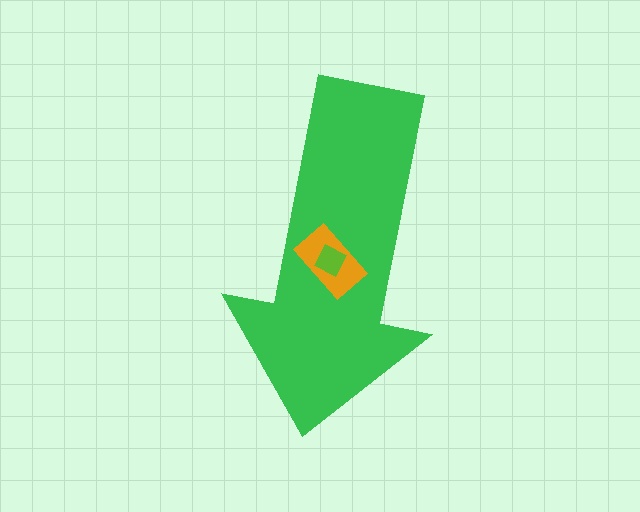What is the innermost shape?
The lime diamond.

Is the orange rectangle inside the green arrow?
Yes.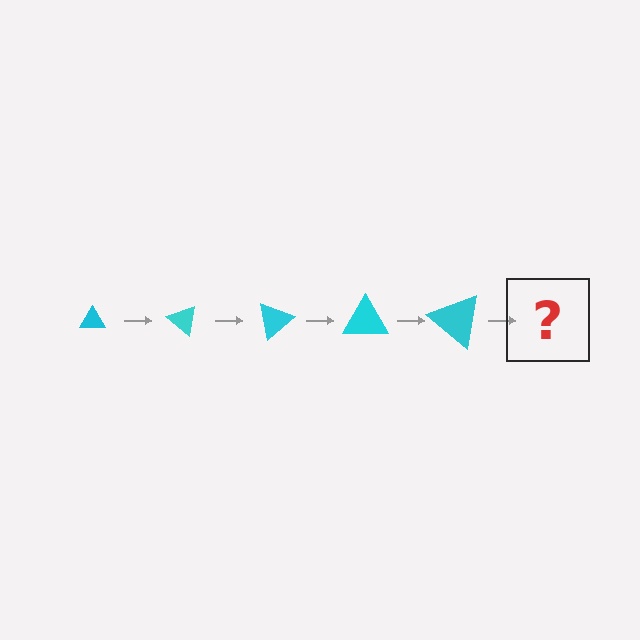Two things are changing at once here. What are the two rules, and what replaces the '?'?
The two rules are that the triangle grows larger each step and it rotates 40 degrees each step. The '?' should be a triangle, larger than the previous one and rotated 200 degrees from the start.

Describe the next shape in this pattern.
It should be a triangle, larger than the previous one and rotated 200 degrees from the start.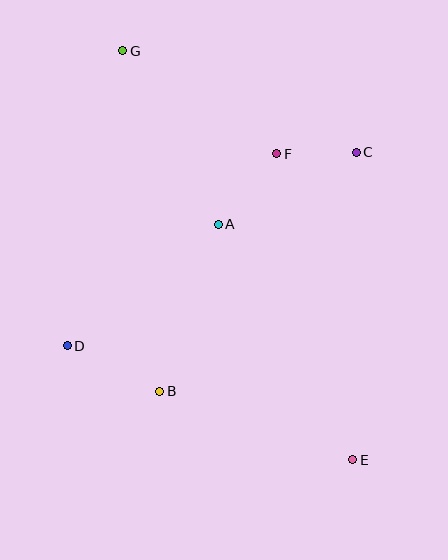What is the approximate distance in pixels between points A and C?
The distance between A and C is approximately 155 pixels.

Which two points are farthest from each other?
Points E and G are farthest from each other.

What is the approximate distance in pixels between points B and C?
The distance between B and C is approximately 310 pixels.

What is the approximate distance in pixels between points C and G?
The distance between C and G is approximately 254 pixels.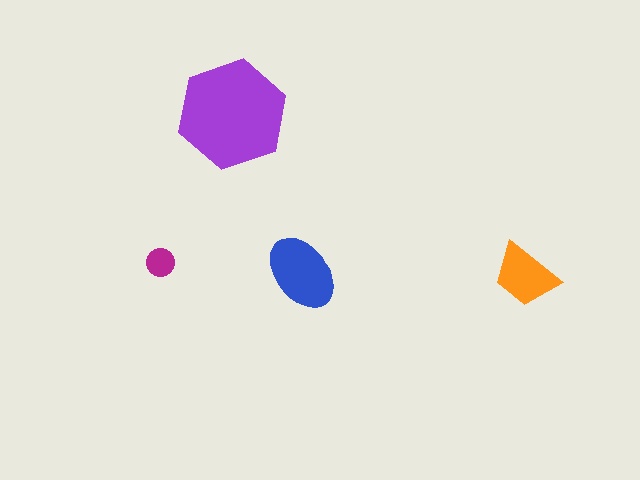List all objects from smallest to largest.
The magenta circle, the orange trapezoid, the blue ellipse, the purple hexagon.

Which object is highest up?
The purple hexagon is topmost.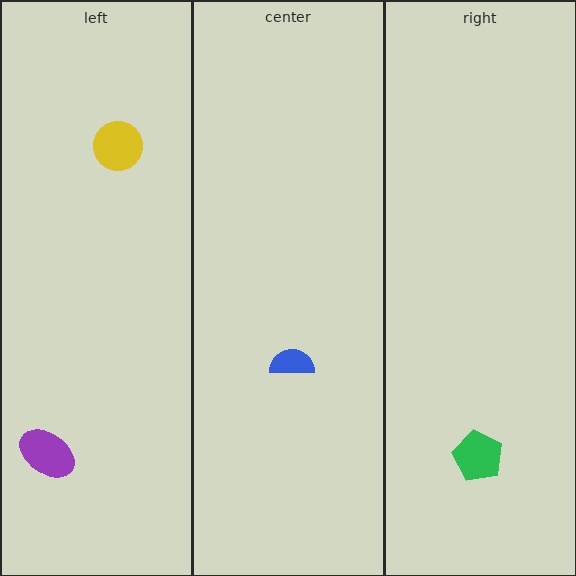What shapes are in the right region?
The green pentagon.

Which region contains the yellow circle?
The left region.